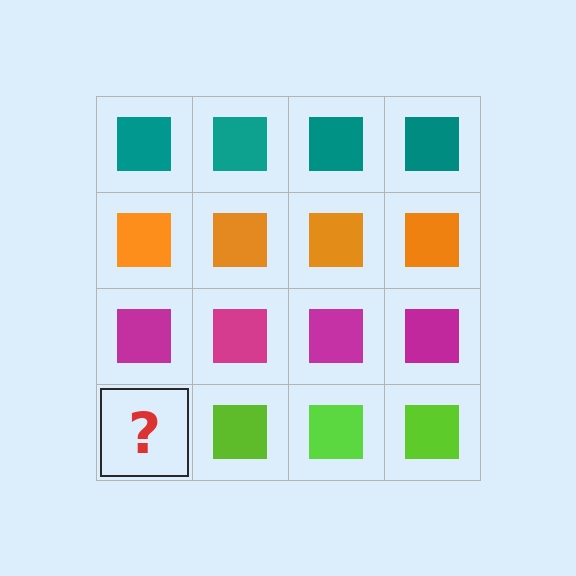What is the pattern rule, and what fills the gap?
The rule is that each row has a consistent color. The gap should be filled with a lime square.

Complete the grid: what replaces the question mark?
The question mark should be replaced with a lime square.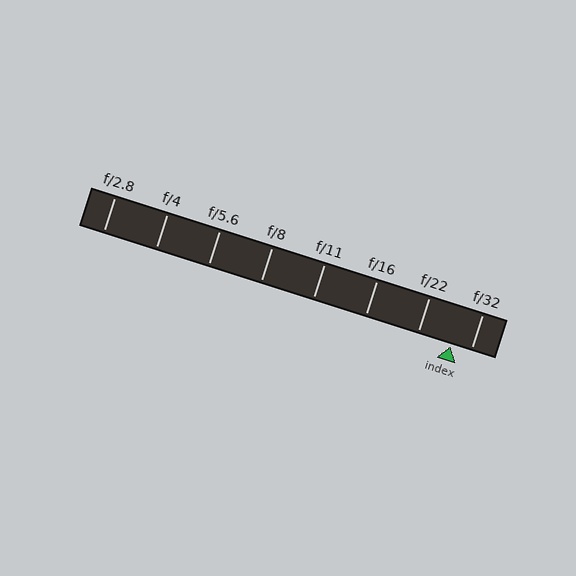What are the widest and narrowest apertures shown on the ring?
The widest aperture shown is f/2.8 and the narrowest is f/32.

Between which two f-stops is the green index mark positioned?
The index mark is between f/22 and f/32.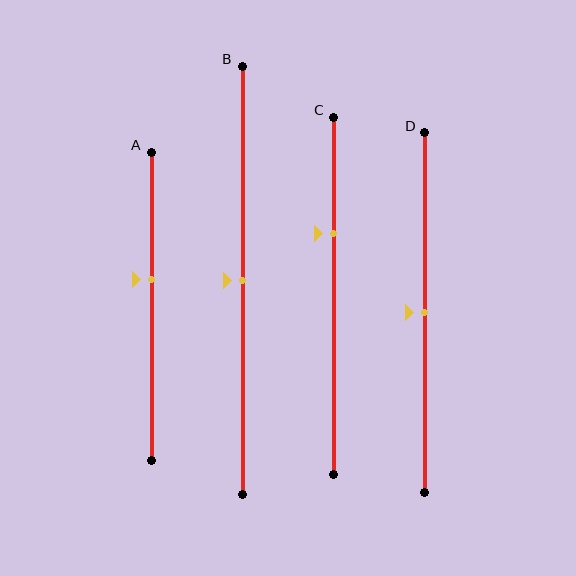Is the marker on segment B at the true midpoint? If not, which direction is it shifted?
Yes, the marker on segment B is at the true midpoint.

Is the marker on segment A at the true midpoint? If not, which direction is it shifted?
No, the marker on segment A is shifted upward by about 9% of the segment length.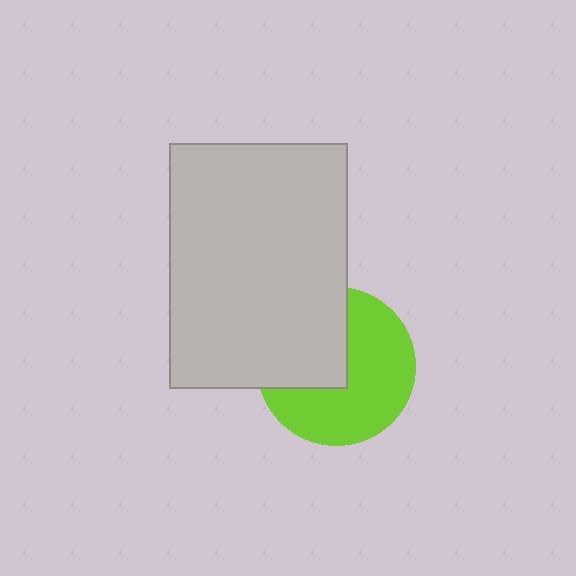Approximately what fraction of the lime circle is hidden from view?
Roughly 40% of the lime circle is hidden behind the light gray rectangle.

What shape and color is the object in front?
The object in front is a light gray rectangle.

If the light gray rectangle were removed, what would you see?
You would see the complete lime circle.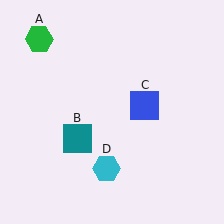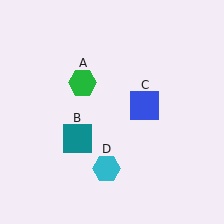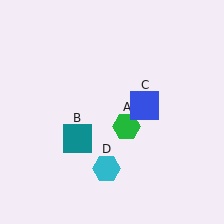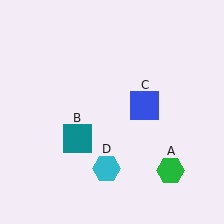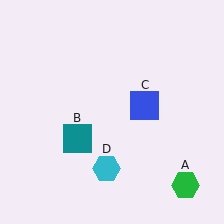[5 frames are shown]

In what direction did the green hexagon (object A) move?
The green hexagon (object A) moved down and to the right.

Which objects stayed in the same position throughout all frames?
Teal square (object B) and blue square (object C) and cyan hexagon (object D) remained stationary.